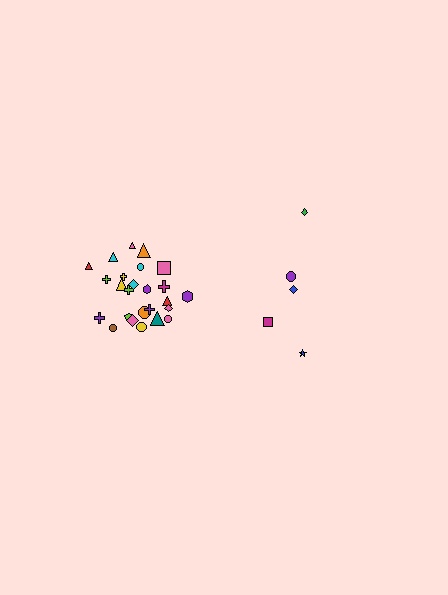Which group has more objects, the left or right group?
The left group.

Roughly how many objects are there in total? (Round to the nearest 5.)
Roughly 30 objects in total.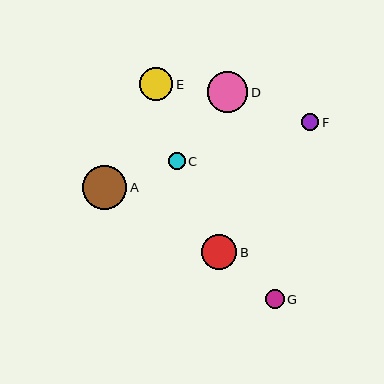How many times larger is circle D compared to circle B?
Circle D is approximately 1.1 times the size of circle B.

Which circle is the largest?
Circle A is the largest with a size of approximately 45 pixels.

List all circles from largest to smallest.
From largest to smallest: A, D, B, E, G, C, F.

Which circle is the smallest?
Circle F is the smallest with a size of approximately 17 pixels.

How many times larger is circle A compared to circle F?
Circle A is approximately 2.7 times the size of circle F.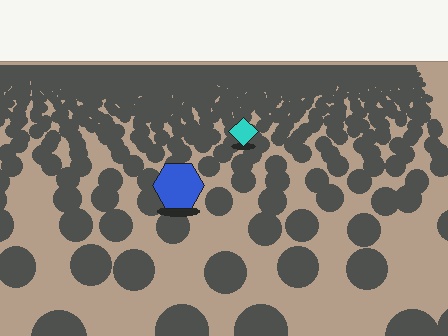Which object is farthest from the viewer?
The cyan diamond is farthest from the viewer. It appears smaller and the ground texture around it is denser.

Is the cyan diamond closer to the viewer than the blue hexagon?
No. The blue hexagon is closer — you can tell from the texture gradient: the ground texture is coarser near it.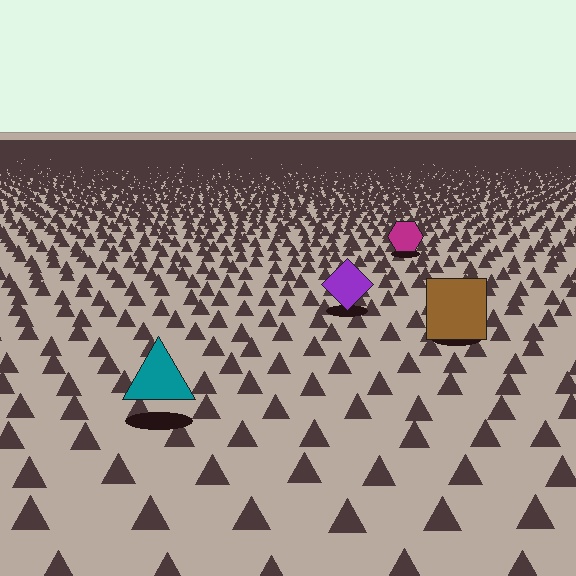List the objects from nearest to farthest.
From nearest to farthest: the teal triangle, the brown square, the purple diamond, the magenta hexagon.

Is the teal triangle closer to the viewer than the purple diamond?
Yes. The teal triangle is closer — you can tell from the texture gradient: the ground texture is coarser near it.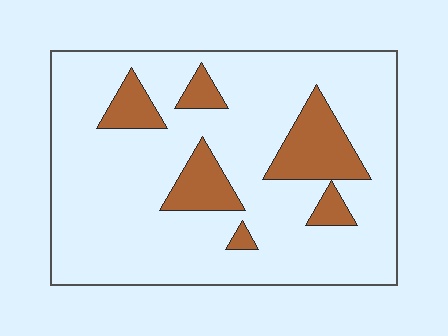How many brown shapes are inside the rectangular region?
6.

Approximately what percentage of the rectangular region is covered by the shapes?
Approximately 15%.